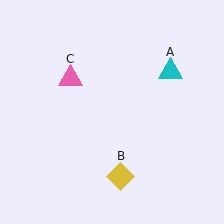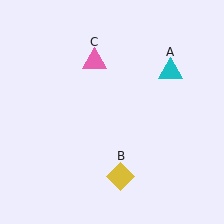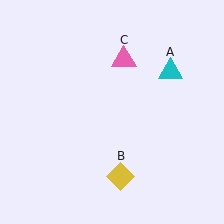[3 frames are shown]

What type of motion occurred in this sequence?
The pink triangle (object C) rotated clockwise around the center of the scene.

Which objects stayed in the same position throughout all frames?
Cyan triangle (object A) and yellow diamond (object B) remained stationary.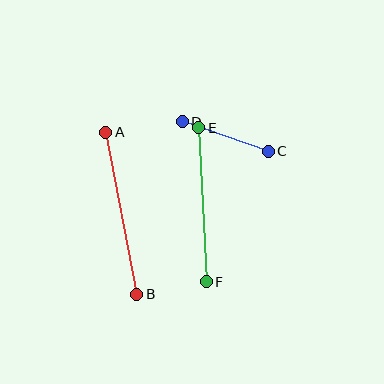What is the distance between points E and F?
The distance is approximately 154 pixels.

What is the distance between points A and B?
The distance is approximately 165 pixels.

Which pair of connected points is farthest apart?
Points A and B are farthest apart.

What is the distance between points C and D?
The distance is approximately 91 pixels.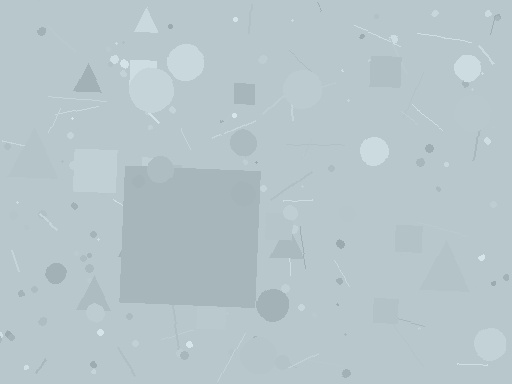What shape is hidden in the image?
A square is hidden in the image.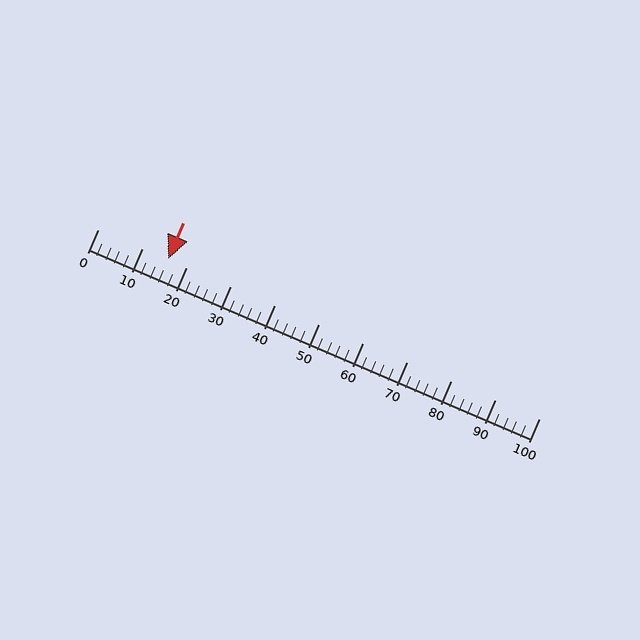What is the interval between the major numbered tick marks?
The major tick marks are spaced 10 units apart.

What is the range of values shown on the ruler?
The ruler shows values from 0 to 100.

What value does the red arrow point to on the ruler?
The red arrow points to approximately 16.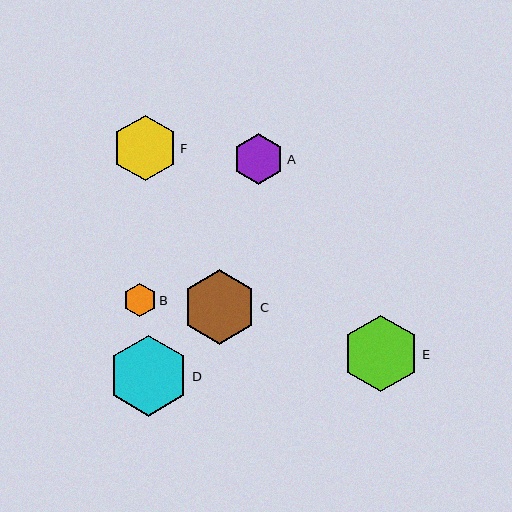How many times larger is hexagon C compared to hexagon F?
Hexagon C is approximately 1.1 times the size of hexagon F.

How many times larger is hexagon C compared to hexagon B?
Hexagon C is approximately 2.3 times the size of hexagon B.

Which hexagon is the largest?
Hexagon D is the largest with a size of approximately 80 pixels.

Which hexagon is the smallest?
Hexagon B is the smallest with a size of approximately 33 pixels.